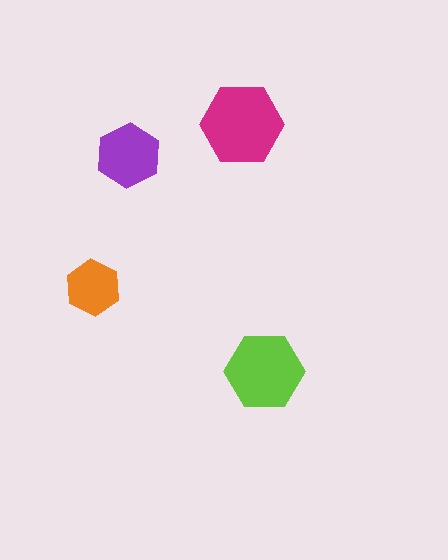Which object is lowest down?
The lime hexagon is bottommost.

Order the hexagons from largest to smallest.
the magenta one, the lime one, the purple one, the orange one.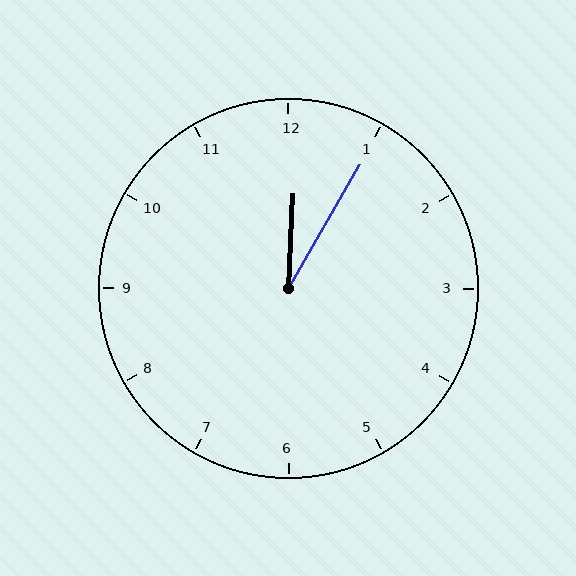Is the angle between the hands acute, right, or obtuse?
It is acute.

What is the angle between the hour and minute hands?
Approximately 28 degrees.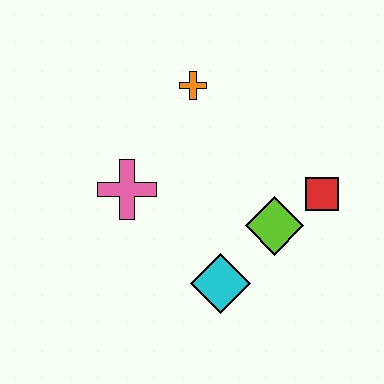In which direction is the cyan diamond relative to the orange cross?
The cyan diamond is below the orange cross.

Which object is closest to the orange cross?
The pink cross is closest to the orange cross.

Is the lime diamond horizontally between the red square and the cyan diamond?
Yes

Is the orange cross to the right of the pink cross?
Yes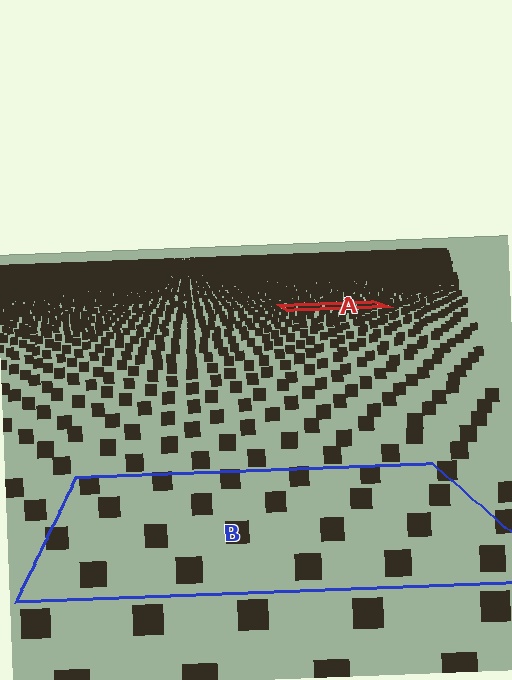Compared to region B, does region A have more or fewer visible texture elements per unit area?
Region A has more texture elements per unit area — they are packed more densely because it is farther away.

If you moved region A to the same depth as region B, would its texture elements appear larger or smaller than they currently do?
They would appear larger. At a closer depth, the same texture elements are projected at a bigger on-screen size.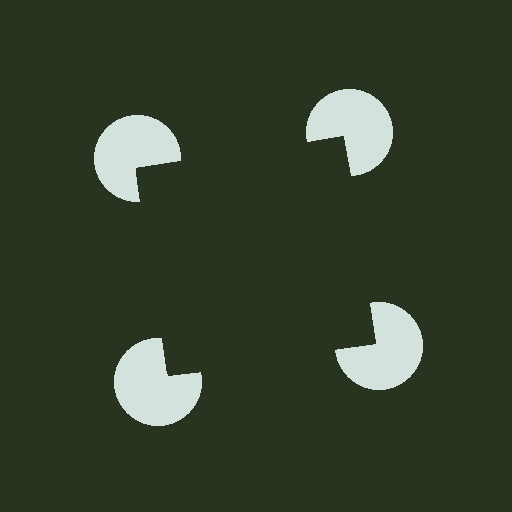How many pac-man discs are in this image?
There are 4 — one at each vertex of the illusory square.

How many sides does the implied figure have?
4 sides.